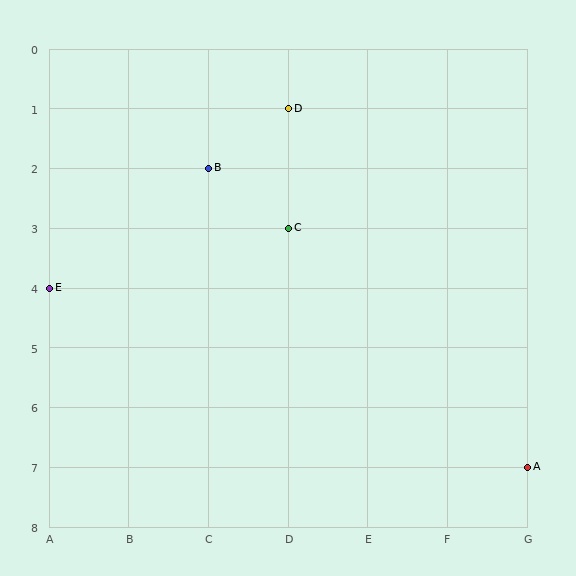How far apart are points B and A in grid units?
Points B and A are 4 columns and 5 rows apart (about 6.4 grid units diagonally).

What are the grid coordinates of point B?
Point B is at grid coordinates (C, 2).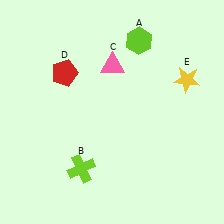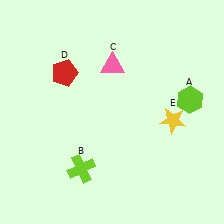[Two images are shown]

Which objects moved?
The objects that moved are: the lime hexagon (A), the yellow star (E).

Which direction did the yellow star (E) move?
The yellow star (E) moved down.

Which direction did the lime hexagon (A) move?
The lime hexagon (A) moved down.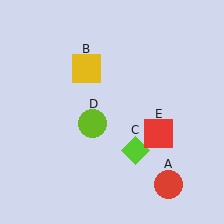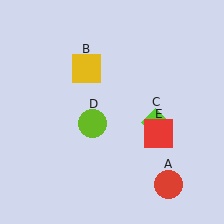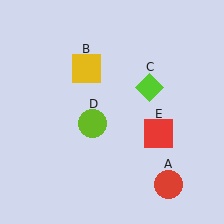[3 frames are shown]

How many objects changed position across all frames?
1 object changed position: lime diamond (object C).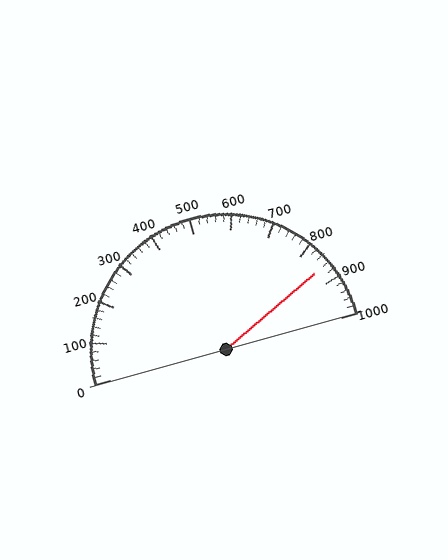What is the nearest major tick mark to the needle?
The nearest major tick mark is 900.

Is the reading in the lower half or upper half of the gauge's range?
The reading is in the upper half of the range (0 to 1000).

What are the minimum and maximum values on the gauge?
The gauge ranges from 0 to 1000.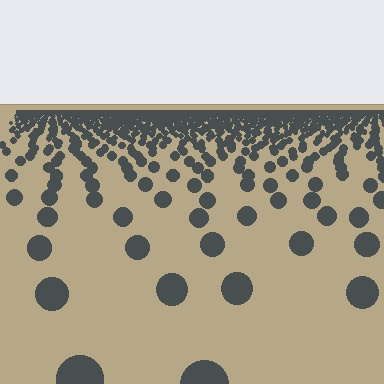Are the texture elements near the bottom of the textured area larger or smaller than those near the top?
Larger. Near the bottom, elements are closer to the viewer and appear at a bigger on-screen size.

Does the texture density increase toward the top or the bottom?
Density increases toward the top.